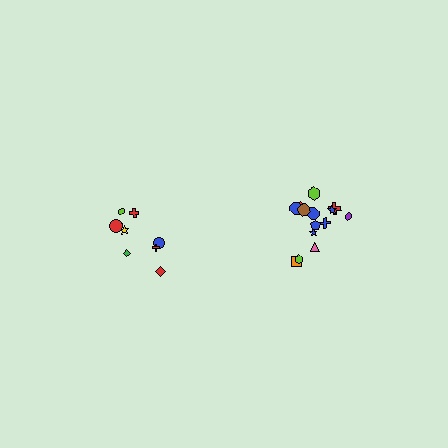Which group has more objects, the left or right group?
The right group.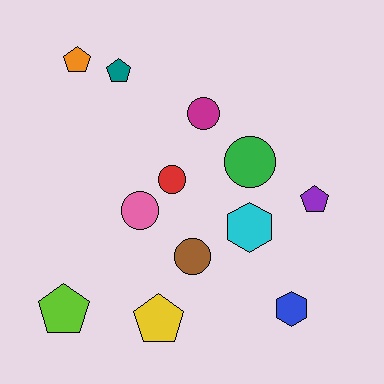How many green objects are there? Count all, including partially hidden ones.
There is 1 green object.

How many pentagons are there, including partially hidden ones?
There are 5 pentagons.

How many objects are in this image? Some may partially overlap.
There are 12 objects.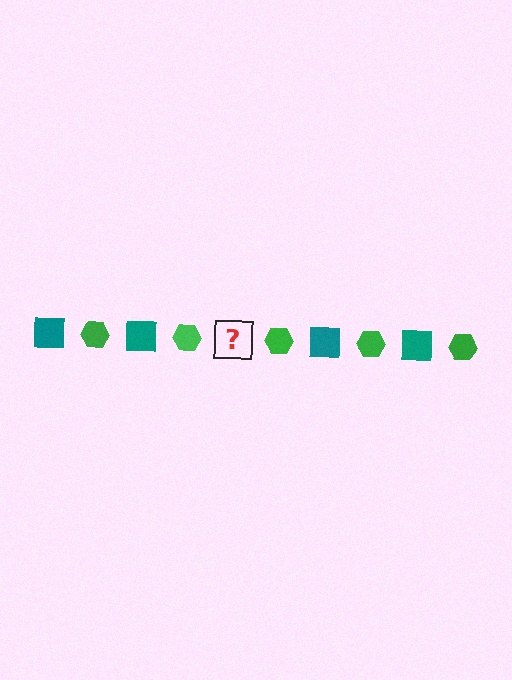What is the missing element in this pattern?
The missing element is a teal square.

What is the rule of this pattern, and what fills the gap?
The rule is that the pattern alternates between teal square and green hexagon. The gap should be filled with a teal square.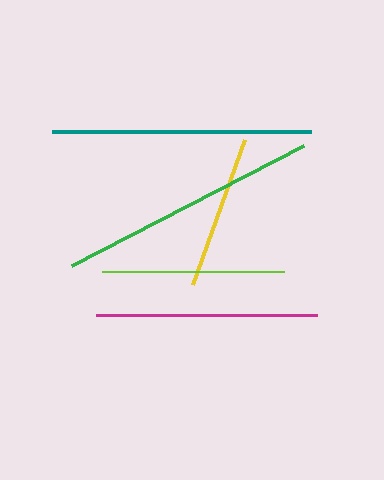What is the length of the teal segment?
The teal segment is approximately 259 pixels long.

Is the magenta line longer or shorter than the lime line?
The magenta line is longer than the lime line.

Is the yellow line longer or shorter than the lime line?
The lime line is longer than the yellow line.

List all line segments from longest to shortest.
From longest to shortest: green, teal, magenta, lime, yellow.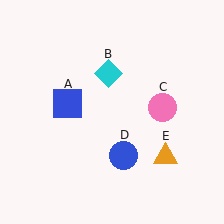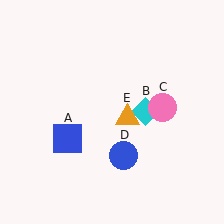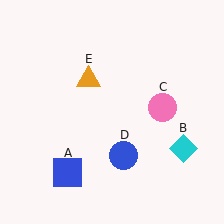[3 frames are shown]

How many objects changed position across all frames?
3 objects changed position: blue square (object A), cyan diamond (object B), orange triangle (object E).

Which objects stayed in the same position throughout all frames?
Pink circle (object C) and blue circle (object D) remained stationary.